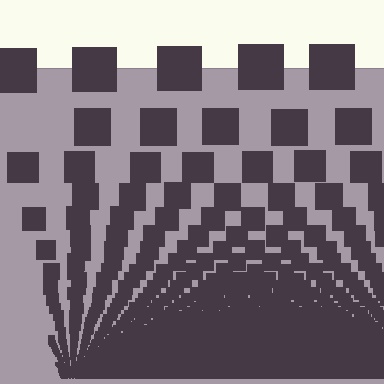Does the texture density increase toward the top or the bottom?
Density increases toward the bottom.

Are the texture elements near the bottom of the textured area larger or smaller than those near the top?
Smaller. The gradient is inverted — elements near the bottom are smaller and denser.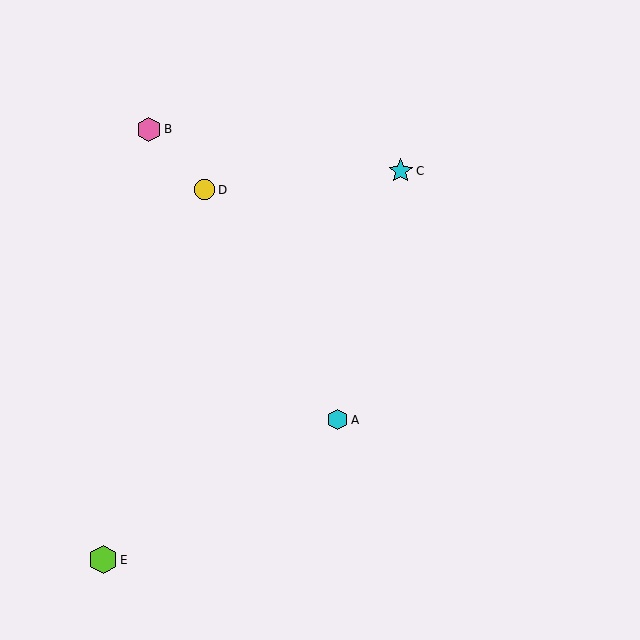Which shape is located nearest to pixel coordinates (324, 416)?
The cyan hexagon (labeled A) at (337, 420) is nearest to that location.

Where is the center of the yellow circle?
The center of the yellow circle is at (205, 190).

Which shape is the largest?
The lime hexagon (labeled E) is the largest.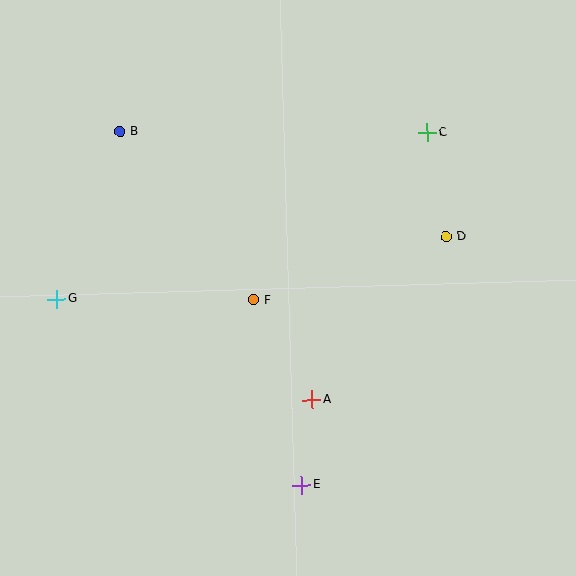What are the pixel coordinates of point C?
Point C is at (427, 133).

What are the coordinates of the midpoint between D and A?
The midpoint between D and A is at (379, 318).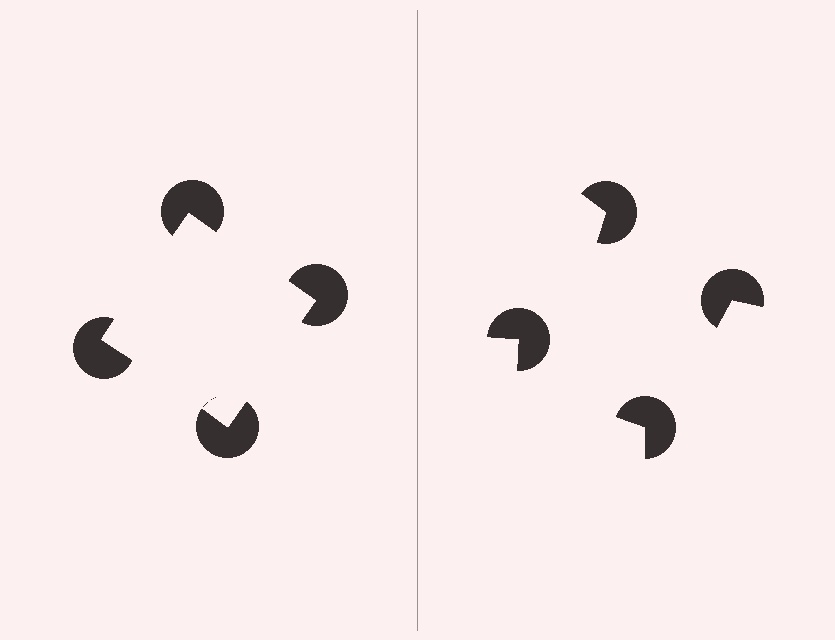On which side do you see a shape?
An illusory square appears on the left side. On the right side the wedge cuts are rotated, so no coherent shape forms.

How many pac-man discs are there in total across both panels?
8 — 4 on each side.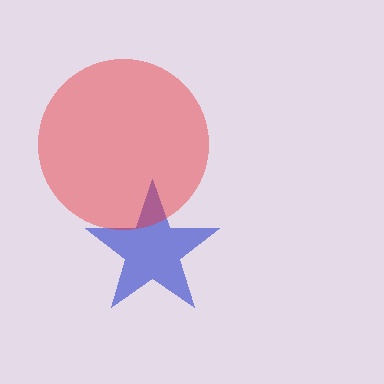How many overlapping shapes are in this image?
There are 2 overlapping shapes in the image.